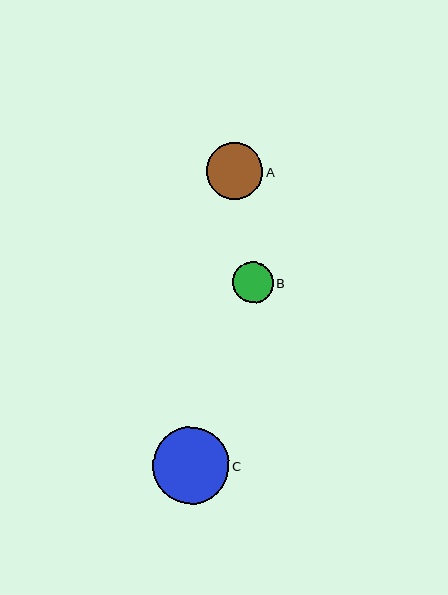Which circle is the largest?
Circle C is the largest with a size of approximately 77 pixels.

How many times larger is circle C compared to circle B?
Circle C is approximately 1.9 times the size of circle B.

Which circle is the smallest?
Circle B is the smallest with a size of approximately 41 pixels.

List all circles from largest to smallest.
From largest to smallest: C, A, B.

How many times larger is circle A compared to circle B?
Circle A is approximately 1.4 times the size of circle B.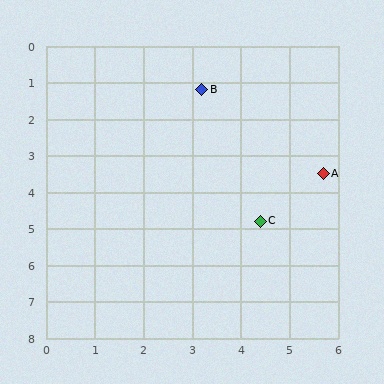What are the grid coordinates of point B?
Point B is at approximately (3.2, 1.2).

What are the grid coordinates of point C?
Point C is at approximately (4.4, 4.8).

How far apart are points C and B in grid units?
Points C and B are about 3.8 grid units apart.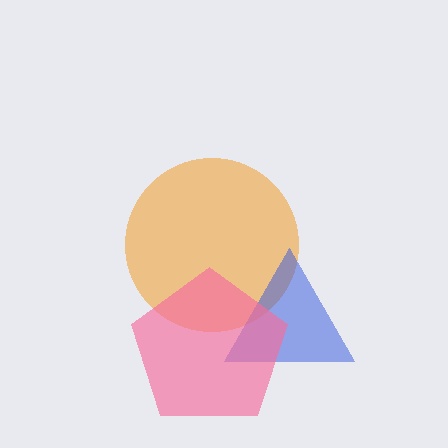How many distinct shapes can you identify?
There are 3 distinct shapes: an orange circle, a blue triangle, a pink pentagon.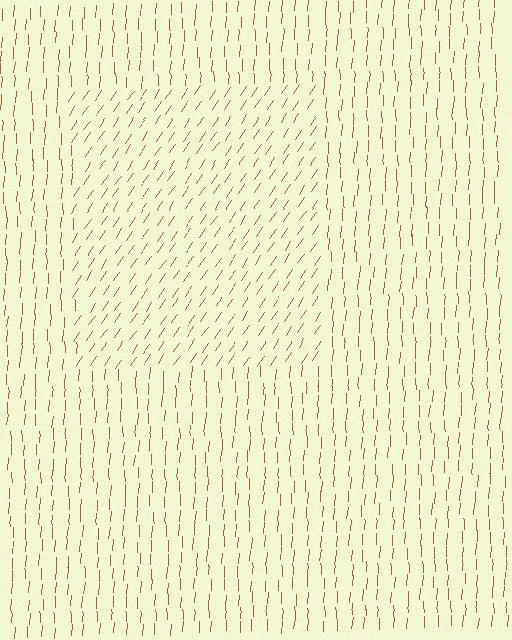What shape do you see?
I see a rectangle.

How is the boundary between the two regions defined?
The boundary is defined purely by a change in line orientation (approximately 31 degrees difference). All lines are the same color and thickness.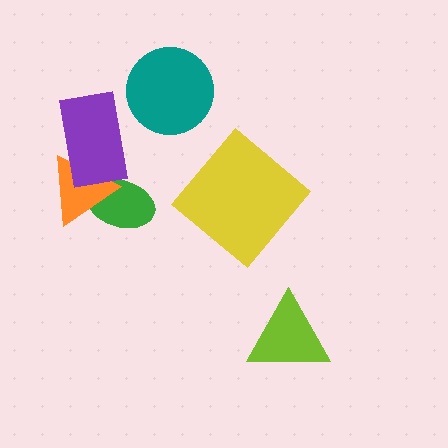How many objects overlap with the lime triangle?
0 objects overlap with the lime triangle.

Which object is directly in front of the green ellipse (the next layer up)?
The orange triangle is directly in front of the green ellipse.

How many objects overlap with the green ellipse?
2 objects overlap with the green ellipse.